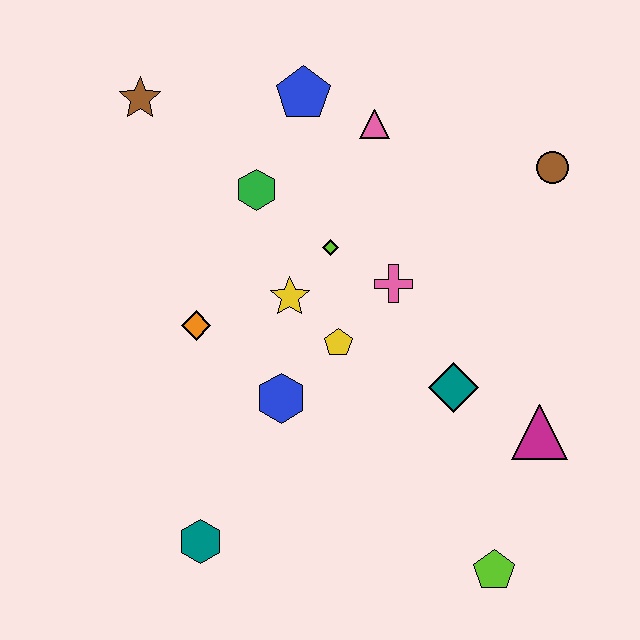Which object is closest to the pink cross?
The lime diamond is closest to the pink cross.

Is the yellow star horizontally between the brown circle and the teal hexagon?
Yes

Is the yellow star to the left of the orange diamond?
No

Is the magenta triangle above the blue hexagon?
No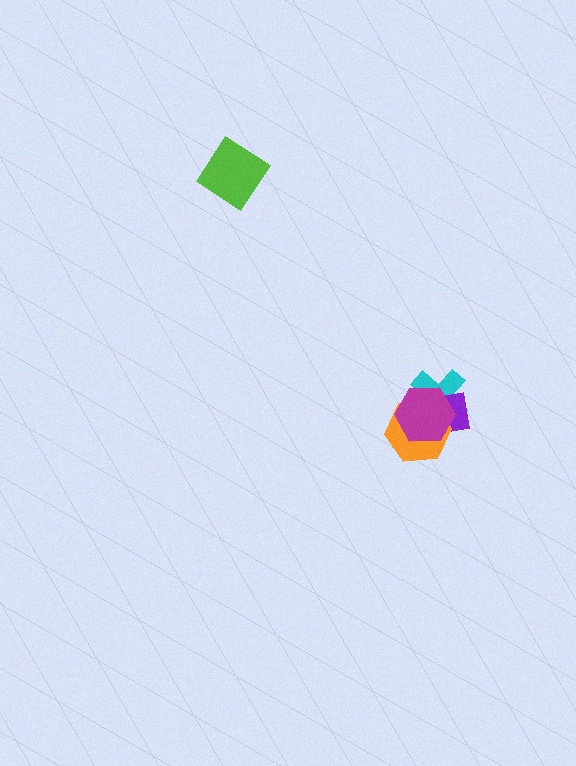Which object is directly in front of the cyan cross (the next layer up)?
The purple square is directly in front of the cyan cross.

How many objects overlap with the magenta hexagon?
3 objects overlap with the magenta hexagon.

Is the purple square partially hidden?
Yes, it is partially covered by another shape.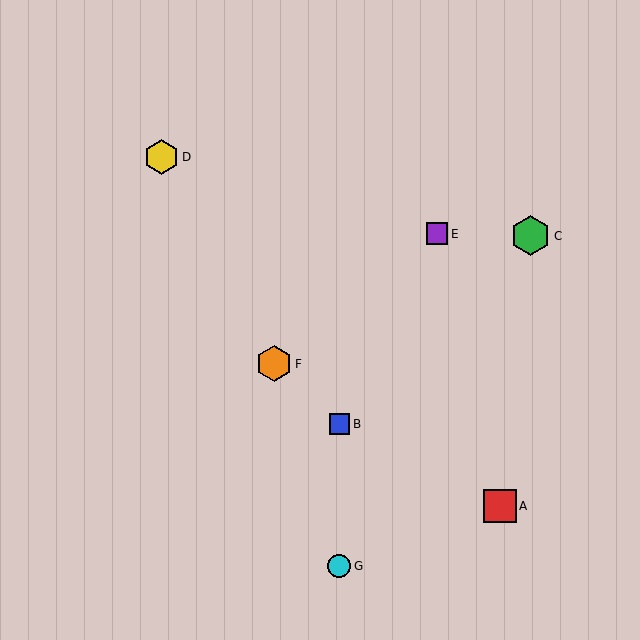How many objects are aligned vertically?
2 objects (B, G) are aligned vertically.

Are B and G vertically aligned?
Yes, both are at x≈339.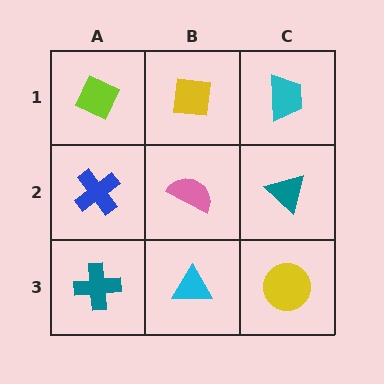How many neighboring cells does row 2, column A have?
3.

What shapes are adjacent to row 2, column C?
A cyan trapezoid (row 1, column C), a yellow circle (row 3, column C), a pink semicircle (row 2, column B).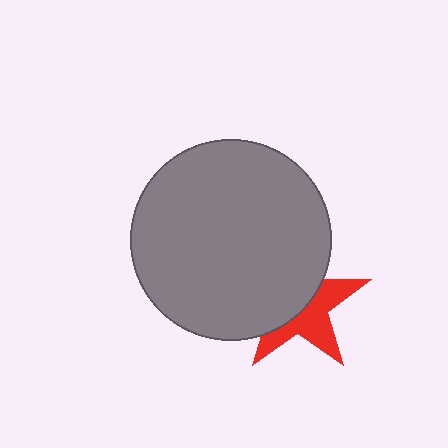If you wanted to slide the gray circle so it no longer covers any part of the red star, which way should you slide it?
Slide it toward the upper-left — that is the most direct way to separate the two shapes.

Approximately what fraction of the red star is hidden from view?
Roughly 53% of the red star is hidden behind the gray circle.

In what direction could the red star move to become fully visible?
The red star could move toward the lower-right. That would shift it out from behind the gray circle entirely.